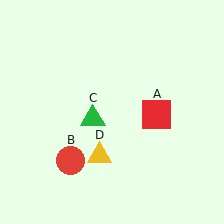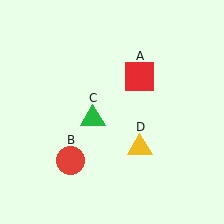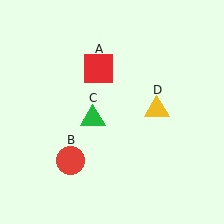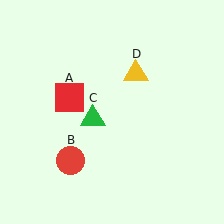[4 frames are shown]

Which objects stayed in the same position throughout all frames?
Red circle (object B) and green triangle (object C) remained stationary.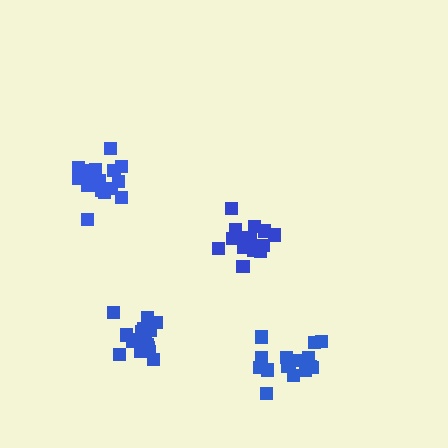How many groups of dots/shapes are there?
There are 4 groups.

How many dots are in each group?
Group 1: 18 dots, Group 2: 18 dots, Group 3: 17 dots, Group 4: 17 dots (70 total).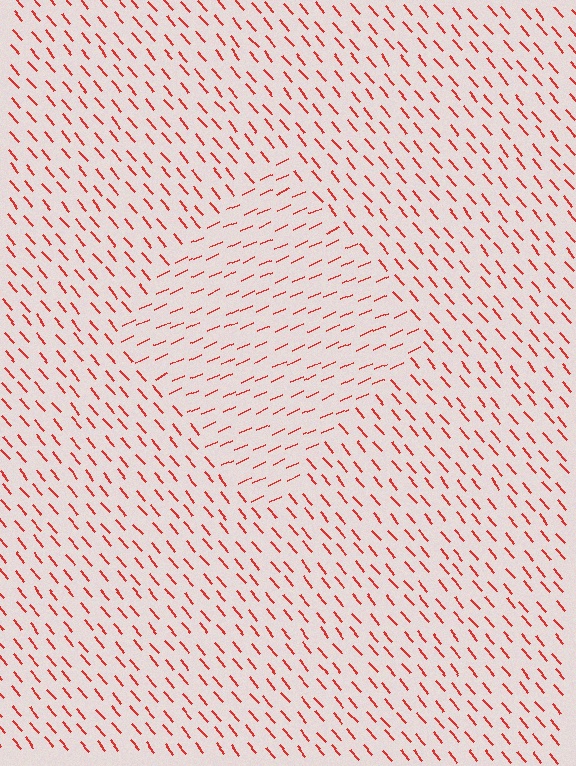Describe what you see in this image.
The image is filled with small red line segments. A diamond region in the image has lines oriented differently from the surrounding lines, creating a visible texture boundary.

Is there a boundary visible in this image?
Yes, there is a texture boundary formed by a change in line orientation.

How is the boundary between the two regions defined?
The boundary is defined purely by a change in line orientation (approximately 74 degrees difference). All lines are the same color and thickness.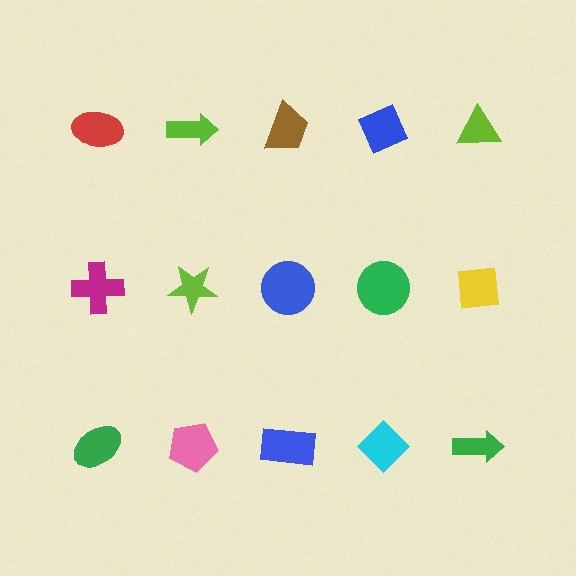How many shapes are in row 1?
5 shapes.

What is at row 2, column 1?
A magenta cross.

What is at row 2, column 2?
A lime star.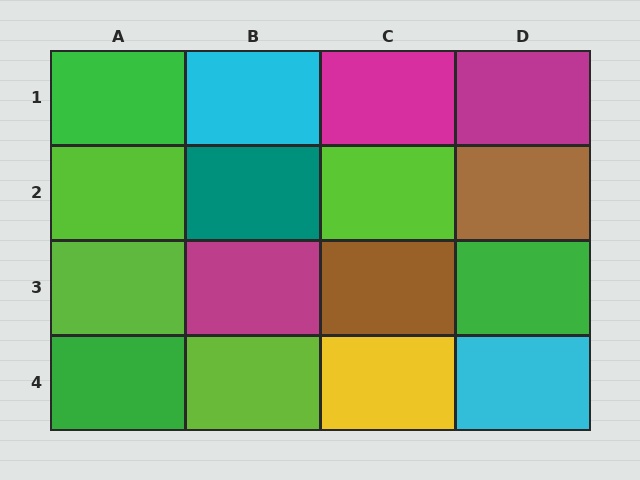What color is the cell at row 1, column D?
Magenta.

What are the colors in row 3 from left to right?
Lime, magenta, brown, green.